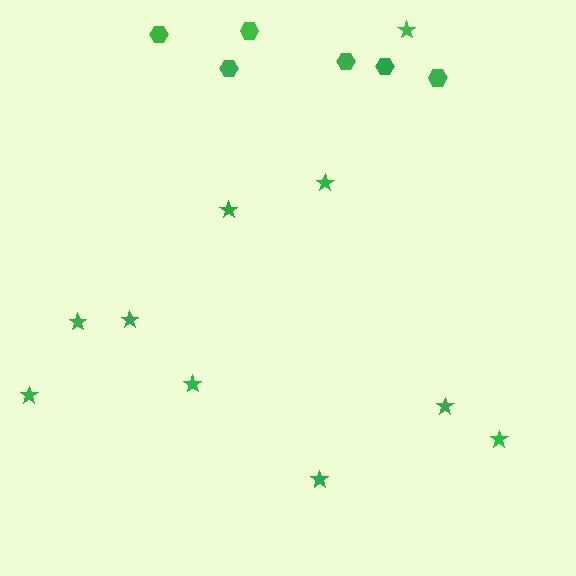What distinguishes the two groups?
There are 2 groups: one group of hexagons (6) and one group of stars (10).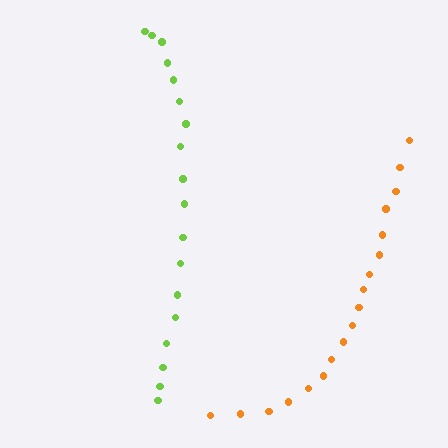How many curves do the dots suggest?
There are 2 distinct paths.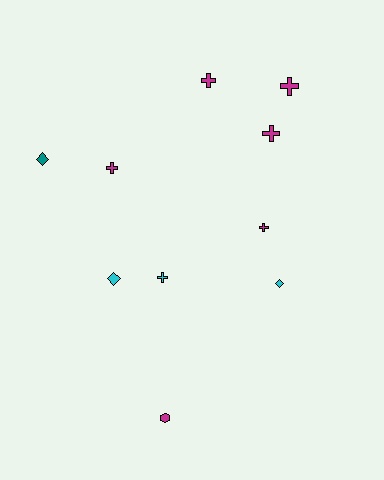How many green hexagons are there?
There are no green hexagons.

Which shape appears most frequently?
Cross, with 6 objects.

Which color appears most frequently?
Magenta, with 6 objects.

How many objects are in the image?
There are 10 objects.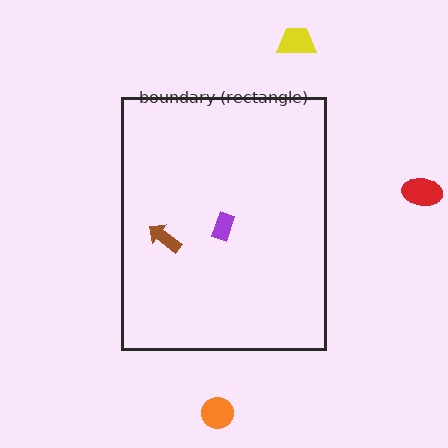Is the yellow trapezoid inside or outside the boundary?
Outside.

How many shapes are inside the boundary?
2 inside, 3 outside.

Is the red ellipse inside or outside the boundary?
Outside.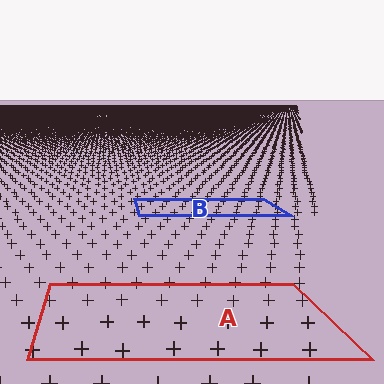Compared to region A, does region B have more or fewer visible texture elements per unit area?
Region B has more texture elements per unit area — they are packed more densely because it is farther away.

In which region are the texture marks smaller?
The texture marks are smaller in region B, because it is farther away.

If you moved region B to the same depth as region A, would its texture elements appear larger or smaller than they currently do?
They would appear larger. At a closer depth, the same texture elements are projected at a bigger on-screen size.